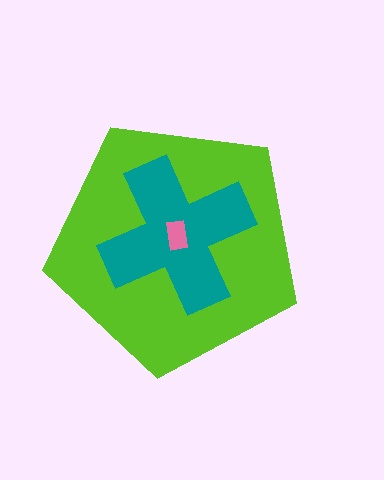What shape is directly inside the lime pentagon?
The teal cross.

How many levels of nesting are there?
3.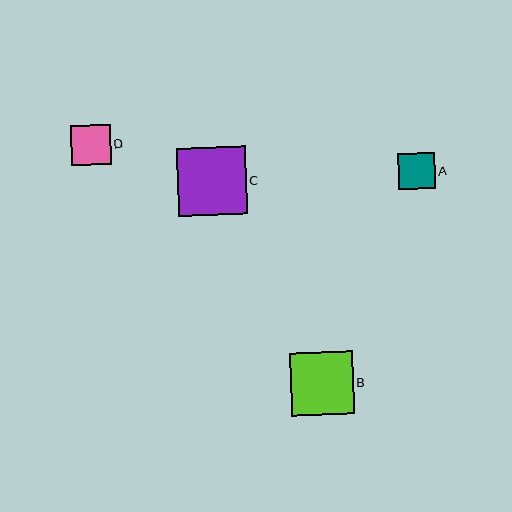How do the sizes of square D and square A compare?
Square D and square A are approximately the same size.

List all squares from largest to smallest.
From largest to smallest: C, B, D, A.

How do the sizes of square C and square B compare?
Square C and square B are approximately the same size.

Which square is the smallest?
Square A is the smallest with a size of approximately 36 pixels.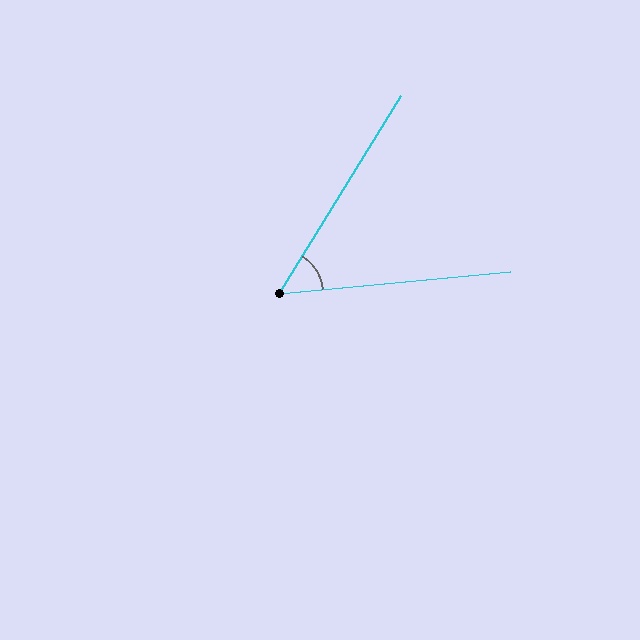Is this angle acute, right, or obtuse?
It is acute.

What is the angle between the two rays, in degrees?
Approximately 53 degrees.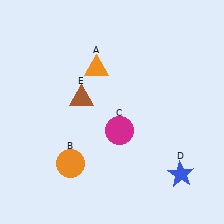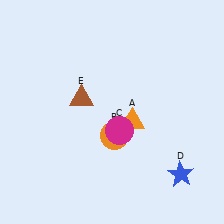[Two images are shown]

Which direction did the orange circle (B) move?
The orange circle (B) moved right.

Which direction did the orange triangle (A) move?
The orange triangle (A) moved down.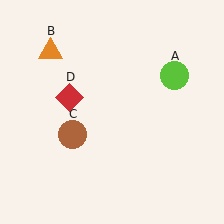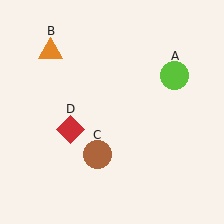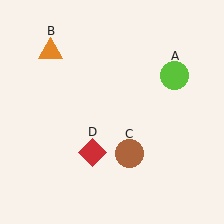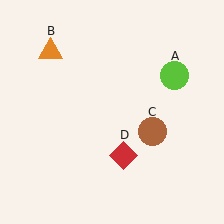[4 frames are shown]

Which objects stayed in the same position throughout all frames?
Lime circle (object A) and orange triangle (object B) remained stationary.